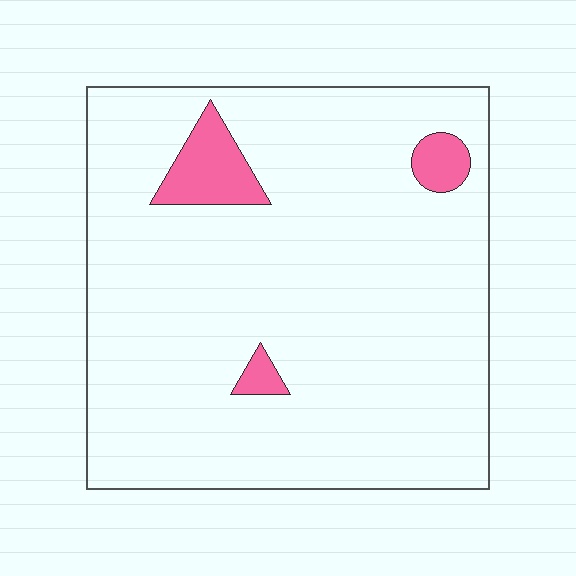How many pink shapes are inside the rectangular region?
3.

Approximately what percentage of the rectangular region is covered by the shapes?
Approximately 5%.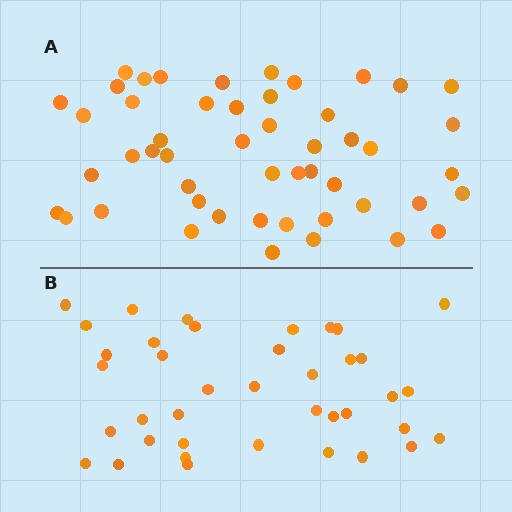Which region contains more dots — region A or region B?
Region A (the top region) has more dots.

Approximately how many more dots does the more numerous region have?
Region A has roughly 12 or so more dots than region B.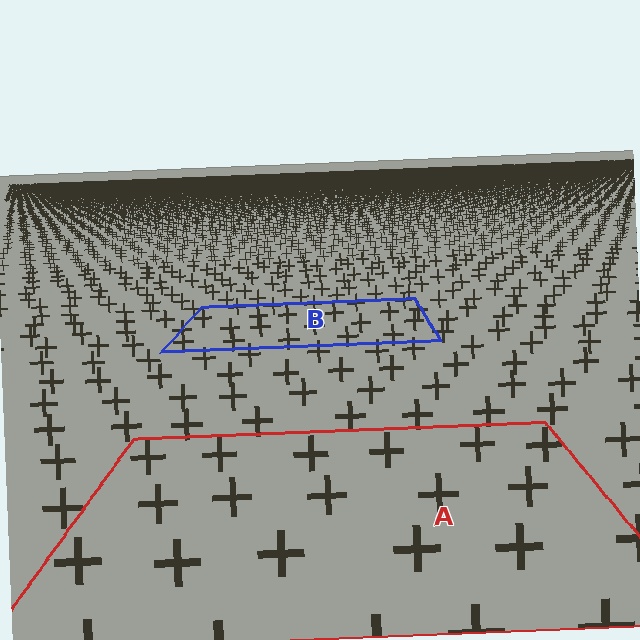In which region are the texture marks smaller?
The texture marks are smaller in region B, because it is farther away.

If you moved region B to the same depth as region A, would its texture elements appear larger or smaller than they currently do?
They would appear larger. At a closer depth, the same texture elements are projected at a bigger on-screen size.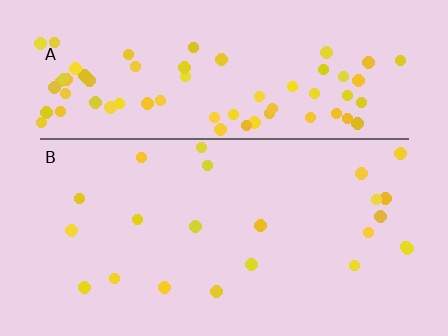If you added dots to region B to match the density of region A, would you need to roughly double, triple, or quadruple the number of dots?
Approximately triple.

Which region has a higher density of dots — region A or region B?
A (the top).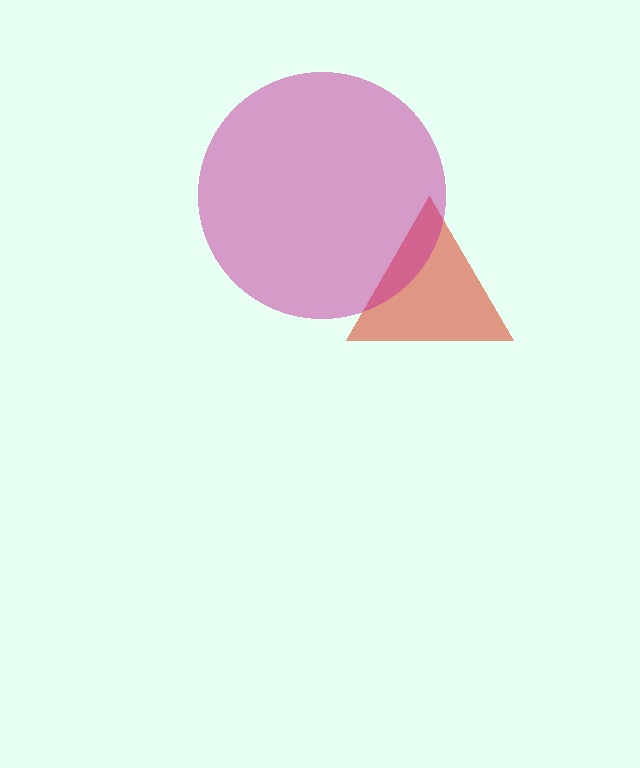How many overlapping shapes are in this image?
There are 2 overlapping shapes in the image.